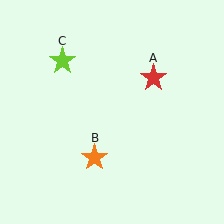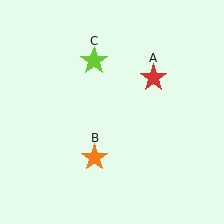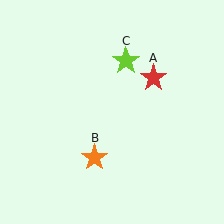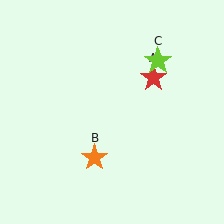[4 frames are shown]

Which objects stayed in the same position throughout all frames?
Red star (object A) and orange star (object B) remained stationary.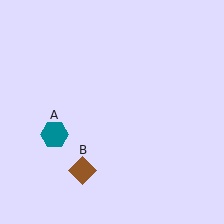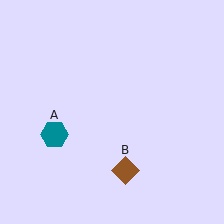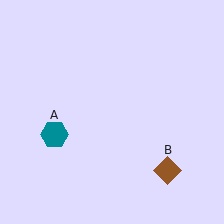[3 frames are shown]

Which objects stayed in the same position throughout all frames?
Teal hexagon (object A) remained stationary.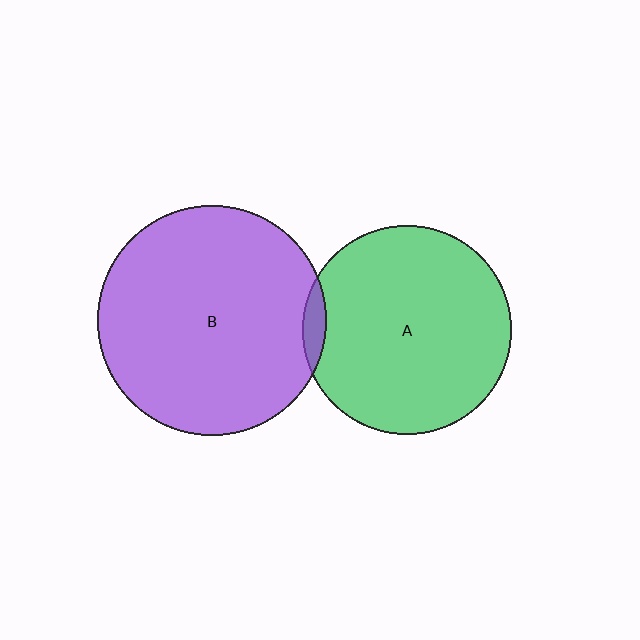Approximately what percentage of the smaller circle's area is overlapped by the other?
Approximately 5%.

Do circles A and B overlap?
Yes.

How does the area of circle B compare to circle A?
Approximately 1.2 times.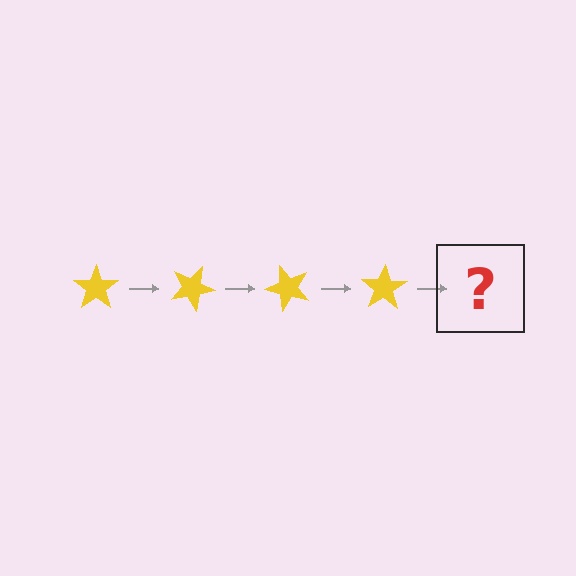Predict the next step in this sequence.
The next step is a yellow star rotated 100 degrees.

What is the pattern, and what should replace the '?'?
The pattern is that the star rotates 25 degrees each step. The '?' should be a yellow star rotated 100 degrees.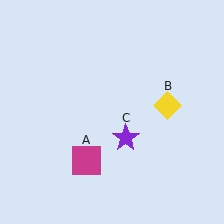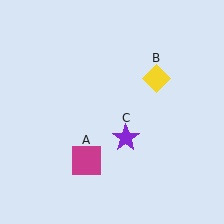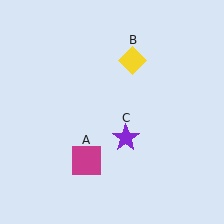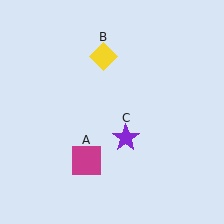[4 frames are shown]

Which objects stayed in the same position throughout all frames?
Magenta square (object A) and purple star (object C) remained stationary.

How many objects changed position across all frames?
1 object changed position: yellow diamond (object B).